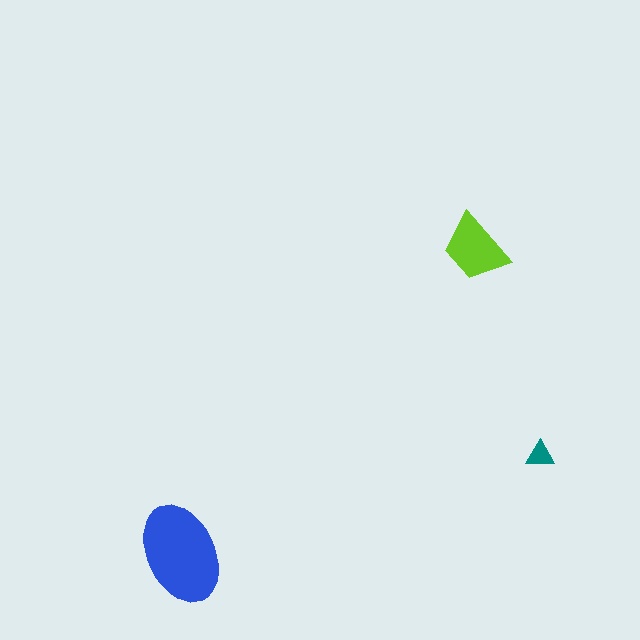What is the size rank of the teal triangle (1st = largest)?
3rd.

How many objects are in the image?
There are 3 objects in the image.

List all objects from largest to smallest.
The blue ellipse, the lime trapezoid, the teal triangle.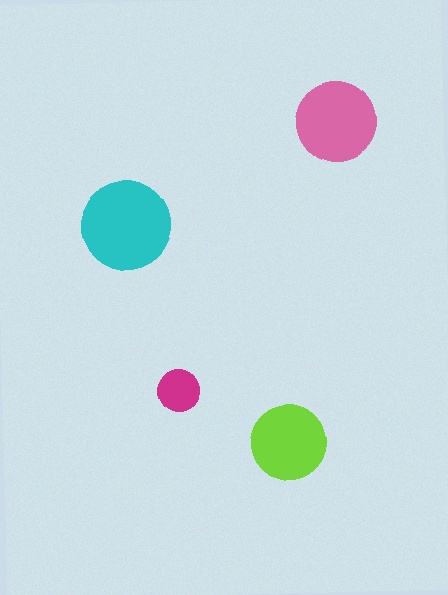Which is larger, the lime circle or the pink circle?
The pink one.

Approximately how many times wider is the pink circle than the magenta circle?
About 2 times wider.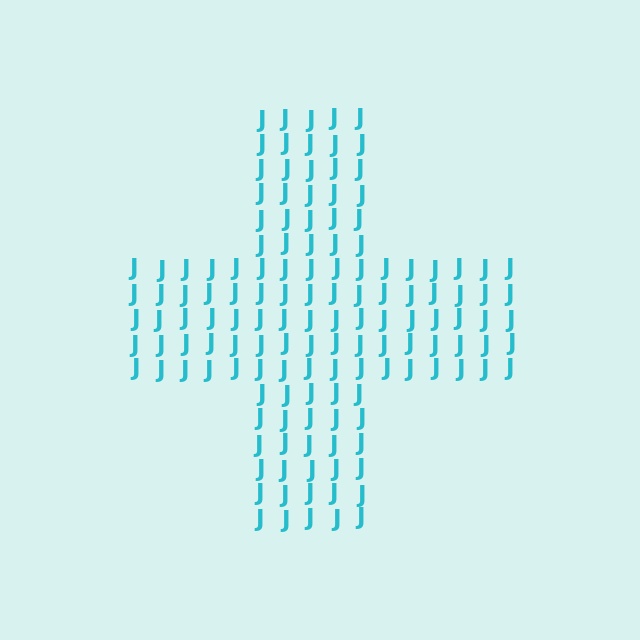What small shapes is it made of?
It is made of small letter J's.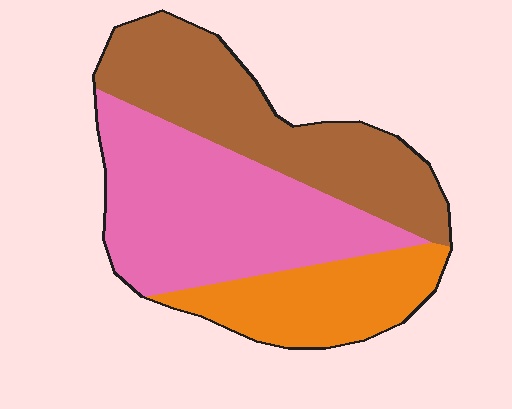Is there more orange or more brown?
Brown.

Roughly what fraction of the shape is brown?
Brown takes up about three eighths (3/8) of the shape.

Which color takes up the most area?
Pink, at roughly 40%.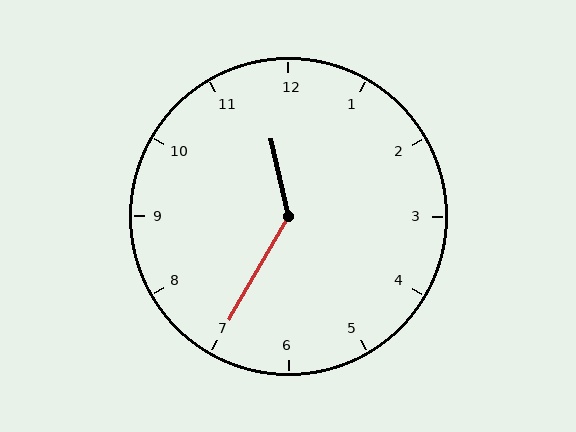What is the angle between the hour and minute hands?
Approximately 138 degrees.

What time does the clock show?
11:35.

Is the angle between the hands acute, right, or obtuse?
It is obtuse.